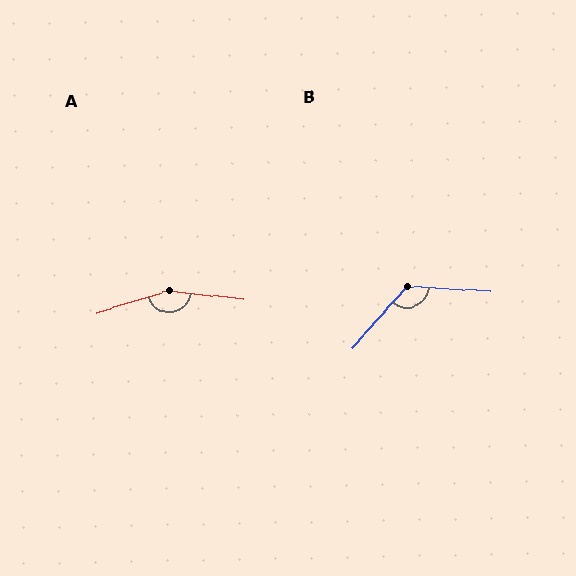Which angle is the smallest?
B, at approximately 128 degrees.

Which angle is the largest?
A, at approximately 156 degrees.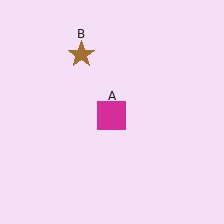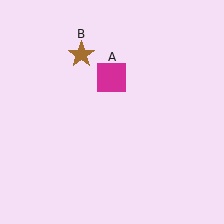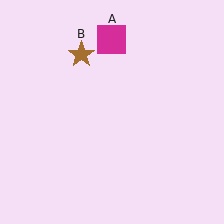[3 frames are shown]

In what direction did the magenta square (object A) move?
The magenta square (object A) moved up.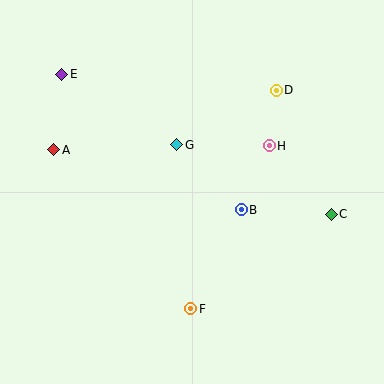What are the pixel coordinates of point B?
Point B is at (241, 210).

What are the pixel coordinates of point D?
Point D is at (276, 90).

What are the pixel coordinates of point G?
Point G is at (177, 145).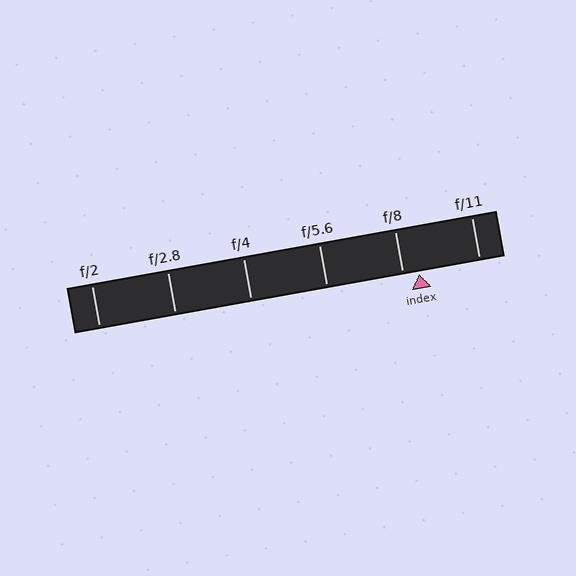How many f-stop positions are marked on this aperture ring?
There are 6 f-stop positions marked.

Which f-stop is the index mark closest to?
The index mark is closest to f/8.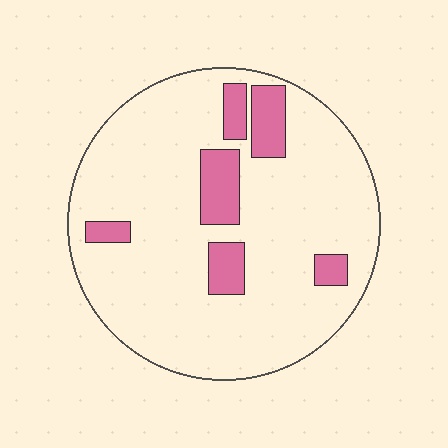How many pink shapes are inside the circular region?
6.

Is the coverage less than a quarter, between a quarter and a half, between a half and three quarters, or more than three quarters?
Less than a quarter.